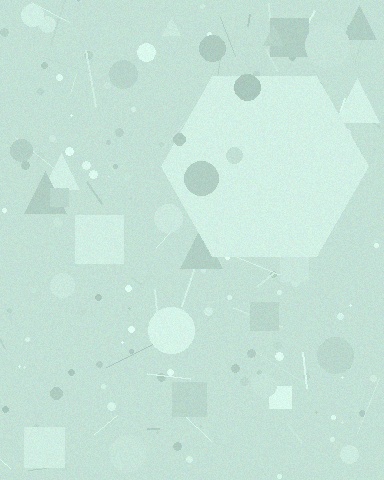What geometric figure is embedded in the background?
A hexagon is embedded in the background.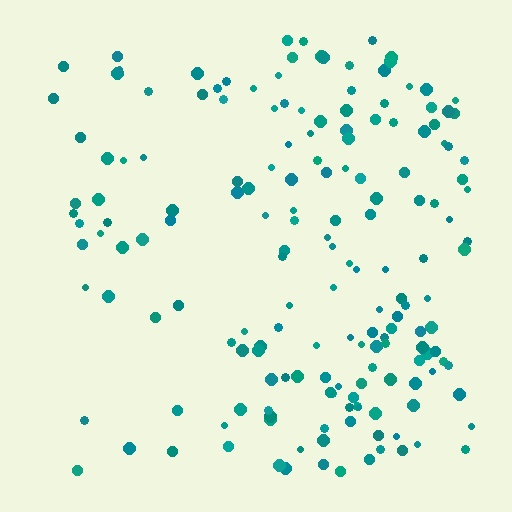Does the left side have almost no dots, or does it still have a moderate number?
Still a moderate number, just noticeably fewer than the right.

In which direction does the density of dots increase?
From left to right, with the right side densest.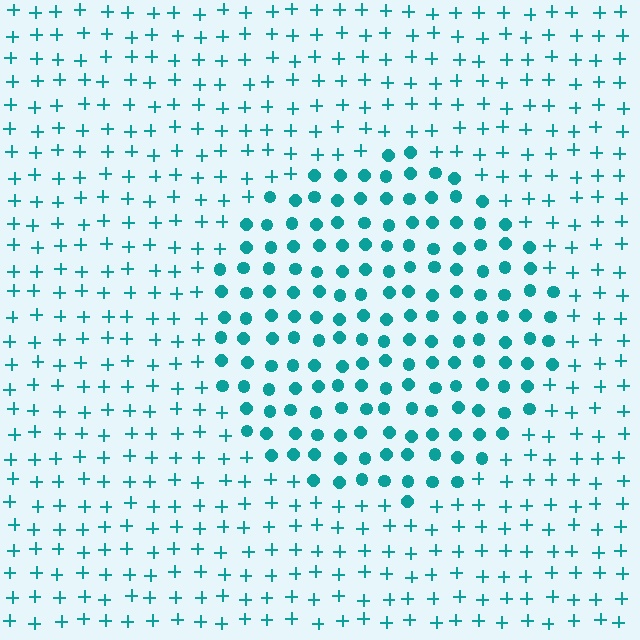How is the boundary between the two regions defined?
The boundary is defined by a change in element shape: circles inside vs. plus signs outside. All elements share the same color and spacing.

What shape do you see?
I see a circle.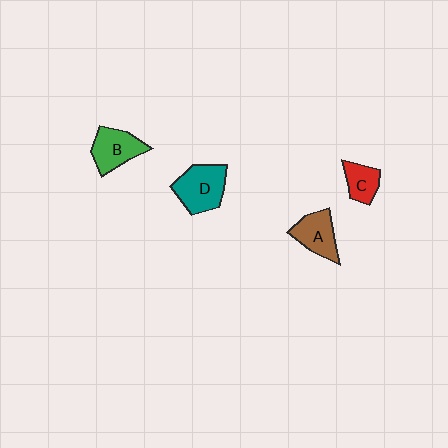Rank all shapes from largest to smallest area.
From largest to smallest: D (teal), B (green), A (brown), C (red).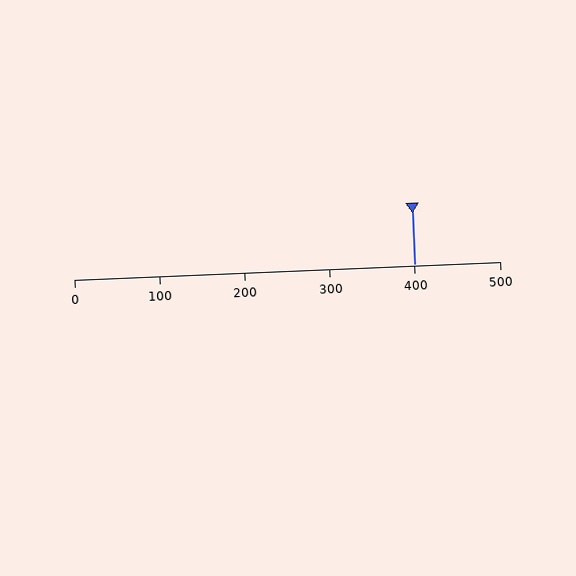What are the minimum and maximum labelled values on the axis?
The axis runs from 0 to 500.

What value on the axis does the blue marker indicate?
The marker indicates approximately 400.